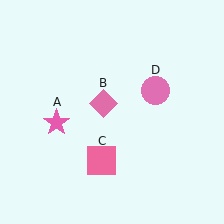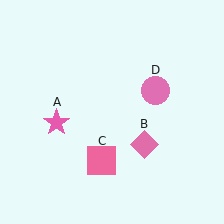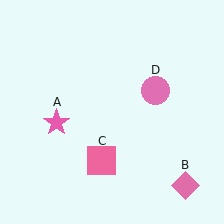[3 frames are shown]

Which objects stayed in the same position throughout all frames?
Pink star (object A) and pink square (object C) and pink circle (object D) remained stationary.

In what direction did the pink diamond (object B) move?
The pink diamond (object B) moved down and to the right.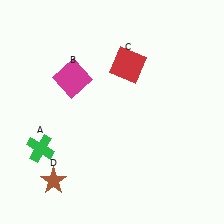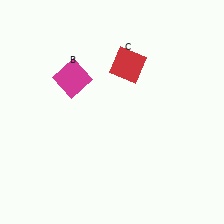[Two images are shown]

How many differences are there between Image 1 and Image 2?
There are 2 differences between the two images.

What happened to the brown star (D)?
The brown star (D) was removed in Image 2. It was in the bottom-left area of Image 1.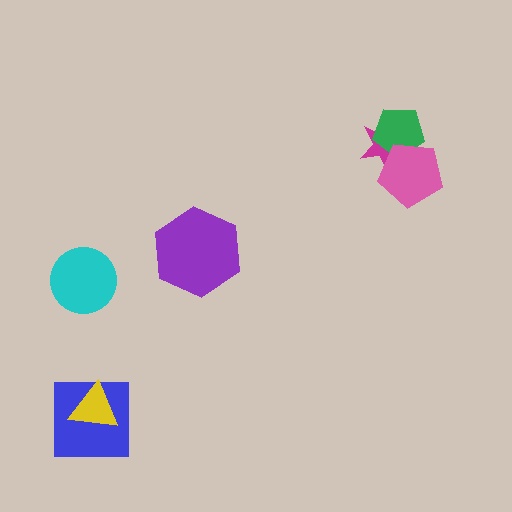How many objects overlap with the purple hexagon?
0 objects overlap with the purple hexagon.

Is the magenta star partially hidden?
Yes, it is partially covered by another shape.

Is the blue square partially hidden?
Yes, it is partially covered by another shape.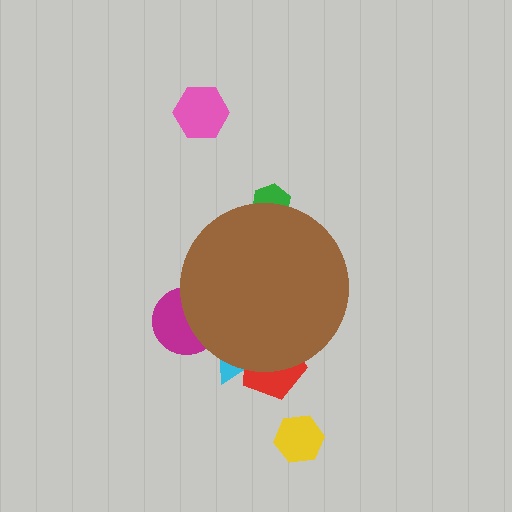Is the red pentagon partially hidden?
Yes, the red pentagon is partially hidden behind the brown circle.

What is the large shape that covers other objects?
A brown circle.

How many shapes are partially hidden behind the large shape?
4 shapes are partially hidden.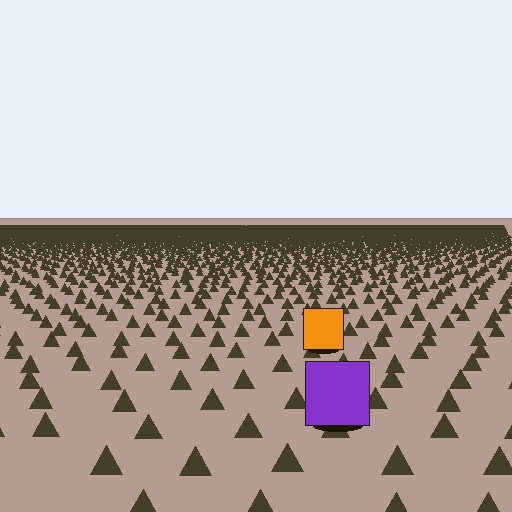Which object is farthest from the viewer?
The orange square is farthest from the viewer. It appears smaller and the ground texture around it is denser.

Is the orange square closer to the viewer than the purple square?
No. The purple square is closer — you can tell from the texture gradient: the ground texture is coarser near it.